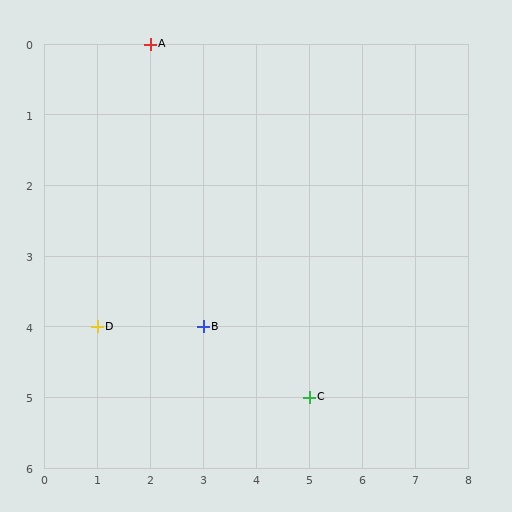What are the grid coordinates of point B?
Point B is at grid coordinates (3, 4).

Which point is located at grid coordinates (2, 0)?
Point A is at (2, 0).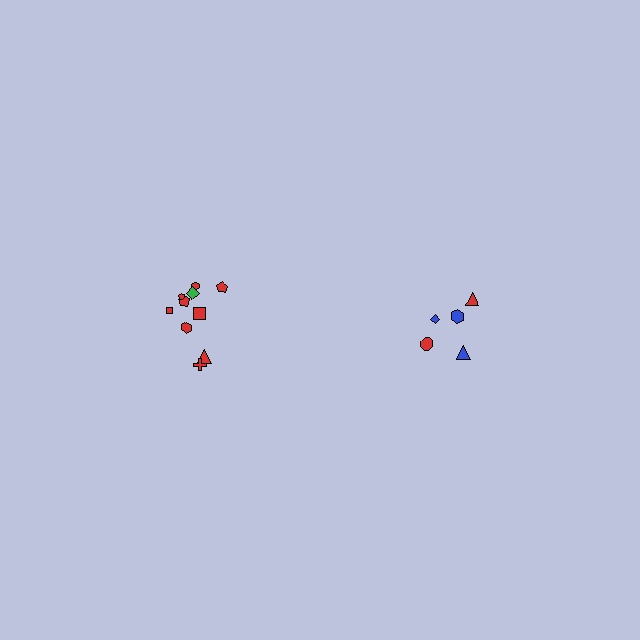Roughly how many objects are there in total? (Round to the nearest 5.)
Roughly 15 objects in total.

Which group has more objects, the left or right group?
The left group.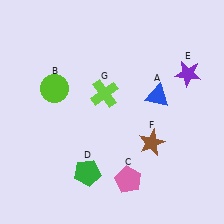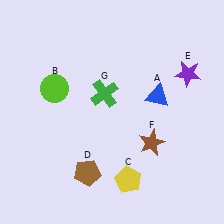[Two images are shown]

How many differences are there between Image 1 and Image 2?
There are 3 differences between the two images.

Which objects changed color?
C changed from pink to yellow. D changed from green to brown. G changed from lime to green.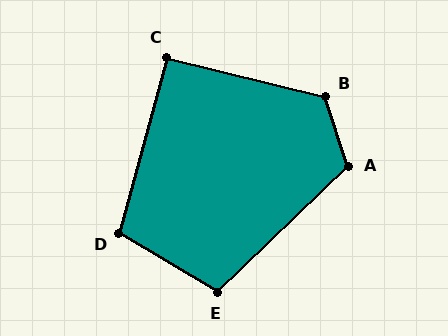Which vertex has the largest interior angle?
B, at approximately 121 degrees.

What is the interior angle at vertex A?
Approximately 116 degrees (obtuse).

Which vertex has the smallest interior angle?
C, at approximately 92 degrees.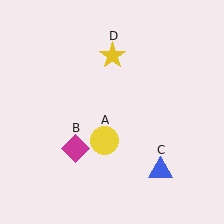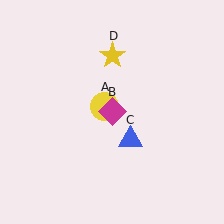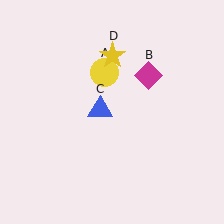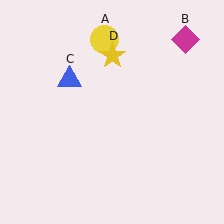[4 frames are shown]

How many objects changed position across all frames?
3 objects changed position: yellow circle (object A), magenta diamond (object B), blue triangle (object C).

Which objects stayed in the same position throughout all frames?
Yellow star (object D) remained stationary.